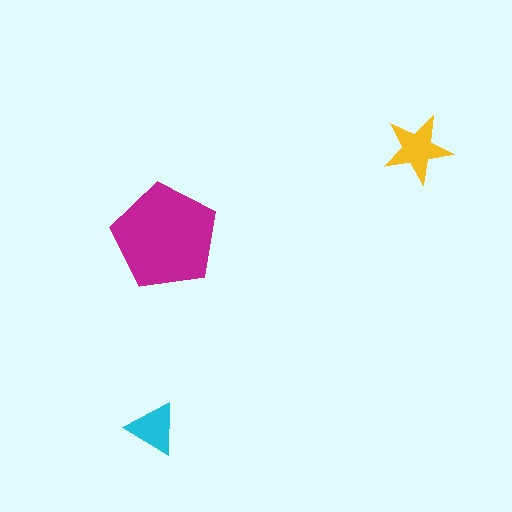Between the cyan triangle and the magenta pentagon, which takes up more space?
The magenta pentagon.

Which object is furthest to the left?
The cyan triangle is leftmost.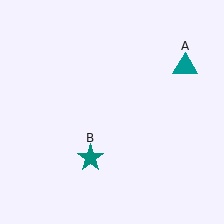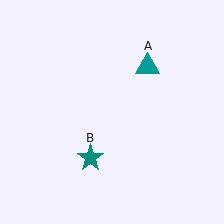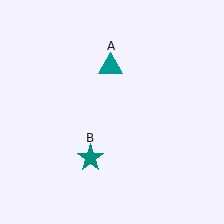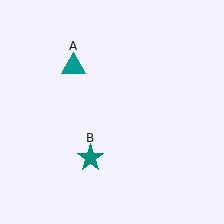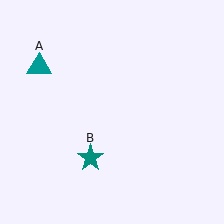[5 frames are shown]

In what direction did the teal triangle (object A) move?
The teal triangle (object A) moved left.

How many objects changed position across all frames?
1 object changed position: teal triangle (object A).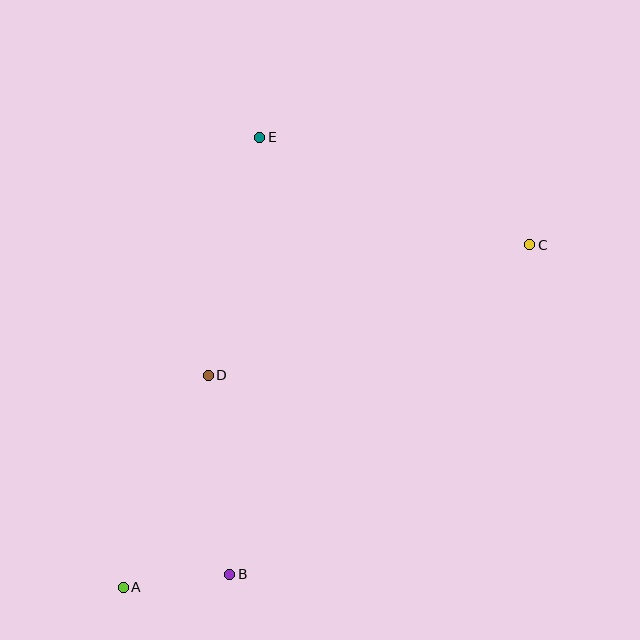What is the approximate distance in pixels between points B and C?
The distance between B and C is approximately 446 pixels.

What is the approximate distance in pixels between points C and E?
The distance between C and E is approximately 290 pixels.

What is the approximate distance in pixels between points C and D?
The distance between C and D is approximately 347 pixels.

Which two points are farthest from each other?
Points A and C are farthest from each other.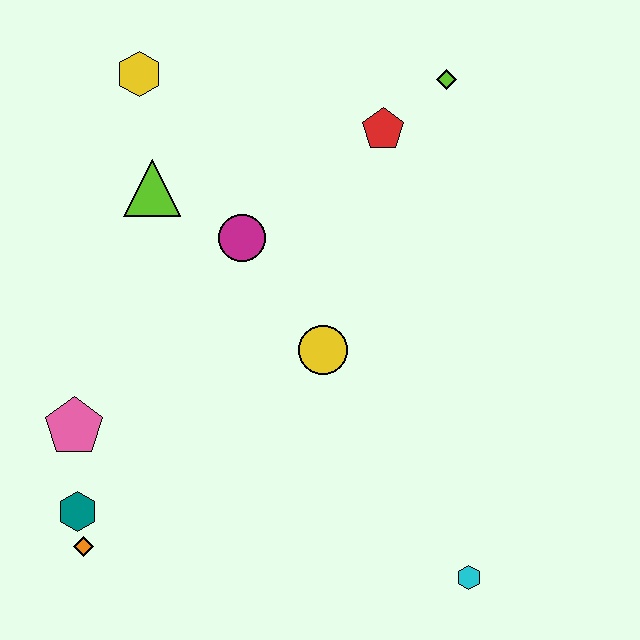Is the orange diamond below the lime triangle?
Yes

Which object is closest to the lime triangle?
The magenta circle is closest to the lime triangle.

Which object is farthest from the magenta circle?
The cyan hexagon is farthest from the magenta circle.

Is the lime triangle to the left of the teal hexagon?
No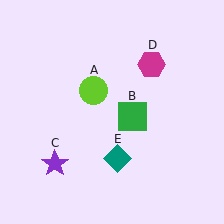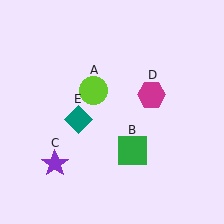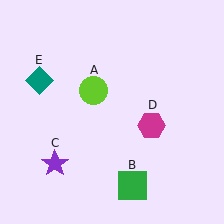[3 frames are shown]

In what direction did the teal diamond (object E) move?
The teal diamond (object E) moved up and to the left.